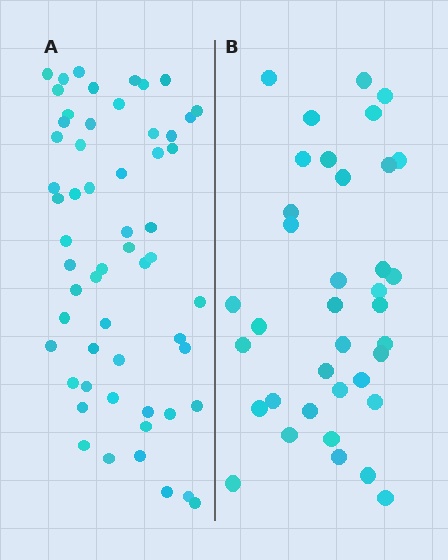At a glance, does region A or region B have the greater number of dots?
Region A (the left region) has more dots.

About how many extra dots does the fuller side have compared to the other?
Region A has approximately 20 more dots than region B.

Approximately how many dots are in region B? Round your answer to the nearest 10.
About 40 dots. (The exact count is 37, which rounds to 40.)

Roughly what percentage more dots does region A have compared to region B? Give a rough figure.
About 55% more.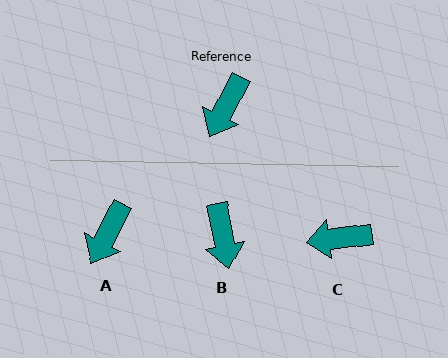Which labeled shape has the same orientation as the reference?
A.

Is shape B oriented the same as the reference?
No, it is off by about 39 degrees.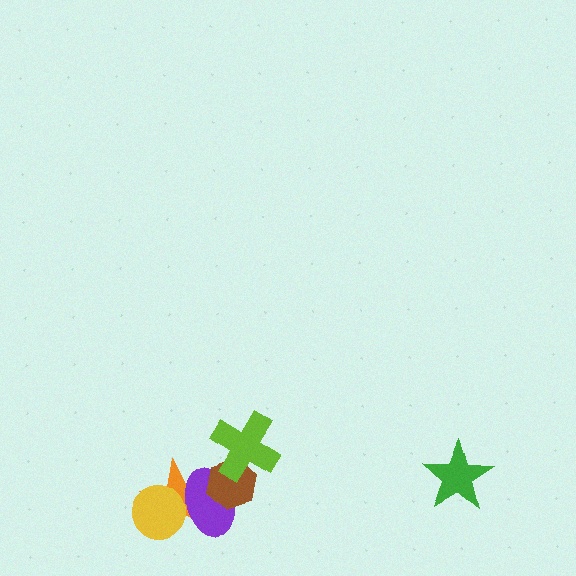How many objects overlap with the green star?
0 objects overlap with the green star.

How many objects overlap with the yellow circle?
2 objects overlap with the yellow circle.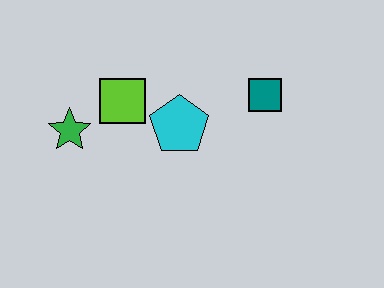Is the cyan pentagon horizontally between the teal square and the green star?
Yes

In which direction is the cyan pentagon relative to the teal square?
The cyan pentagon is to the left of the teal square.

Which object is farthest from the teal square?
The green star is farthest from the teal square.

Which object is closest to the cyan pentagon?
The lime square is closest to the cyan pentagon.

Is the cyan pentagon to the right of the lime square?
Yes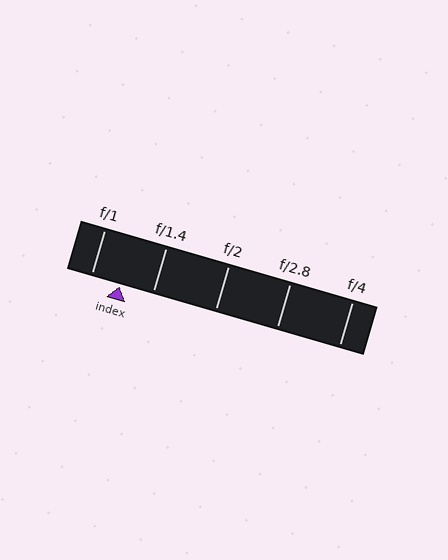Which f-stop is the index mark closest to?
The index mark is closest to f/1.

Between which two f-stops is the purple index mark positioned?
The index mark is between f/1 and f/1.4.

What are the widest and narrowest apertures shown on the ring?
The widest aperture shown is f/1 and the narrowest is f/4.